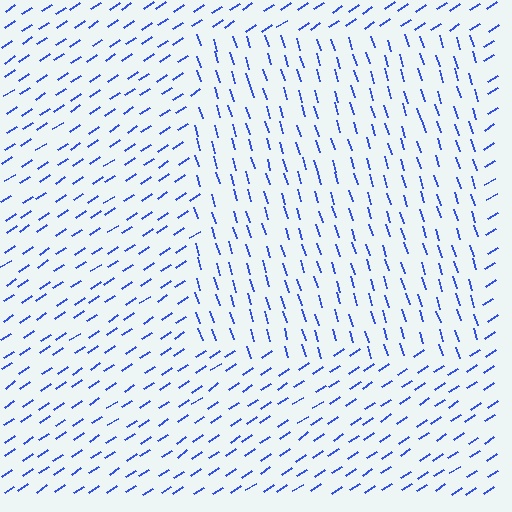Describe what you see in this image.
The image is filled with small blue line segments. A rectangle region in the image has lines oriented differently from the surrounding lines, creating a visible texture boundary.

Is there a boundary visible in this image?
Yes, there is a texture boundary formed by a change in line orientation.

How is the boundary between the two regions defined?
The boundary is defined purely by a change in line orientation (approximately 73 degrees difference). All lines are the same color and thickness.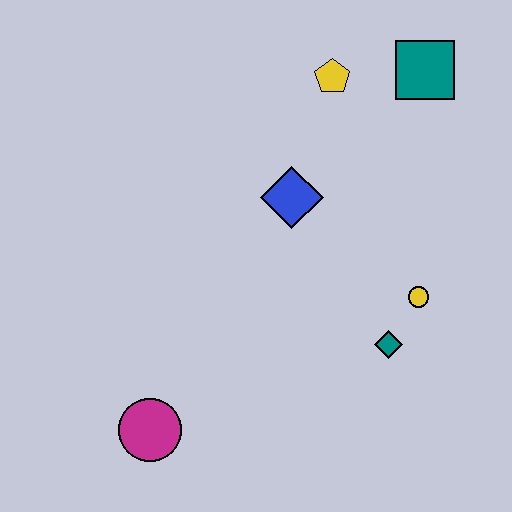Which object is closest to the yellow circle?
The teal diamond is closest to the yellow circle.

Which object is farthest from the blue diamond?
The magenta circle is farthest from the blue diamond.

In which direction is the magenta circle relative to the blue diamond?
The magenta circle is below the blue diamond.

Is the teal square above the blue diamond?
Yes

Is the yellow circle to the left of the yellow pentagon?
No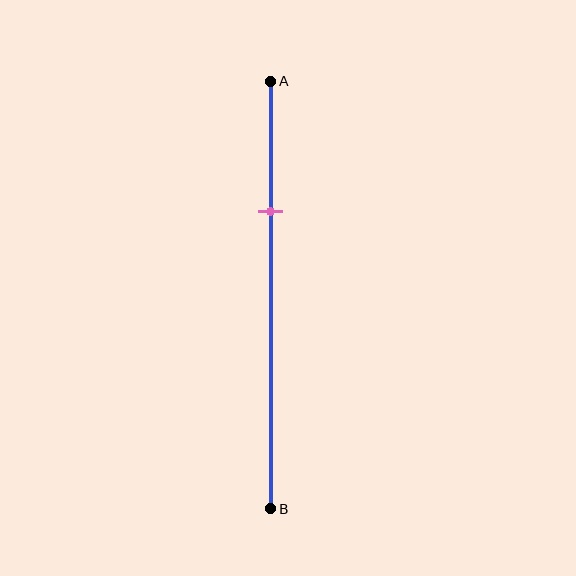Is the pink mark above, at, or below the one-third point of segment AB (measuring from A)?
The pink mark is approximately at the one-third point of segment AB.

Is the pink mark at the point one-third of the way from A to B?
Yes, the mark is approximately at the one-third point.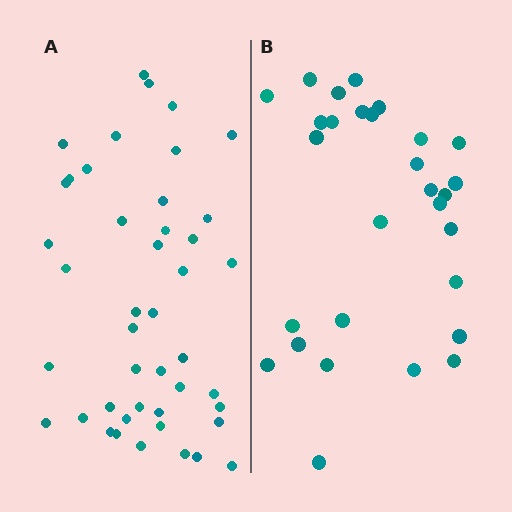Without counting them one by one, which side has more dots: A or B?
Region A (the left region) has more dots.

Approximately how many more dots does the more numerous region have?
Region A has approximately 15 more dots than region B.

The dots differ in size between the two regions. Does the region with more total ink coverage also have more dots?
No. Region B has more total ink coverage because its dots are larger, but region A actually contains more individual dots. Total area can be misleading — the number of items is what matters here.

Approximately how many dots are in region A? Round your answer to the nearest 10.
About 40 dots. (The exact count is 44, which rounds to 40.)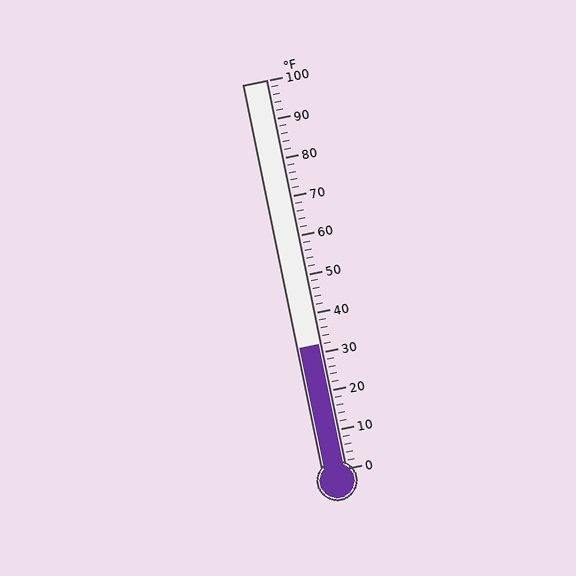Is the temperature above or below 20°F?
The temperature is above 20°F.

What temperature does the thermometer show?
The thermometer shows approximately 32°F.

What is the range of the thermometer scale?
The thermometer scale ranges from 0°F to 100°F.